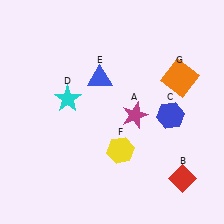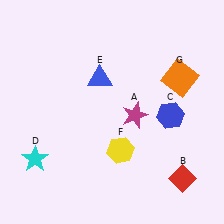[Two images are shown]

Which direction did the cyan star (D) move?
The cyan star (D) moved down.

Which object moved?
The cyan star (D) moved down.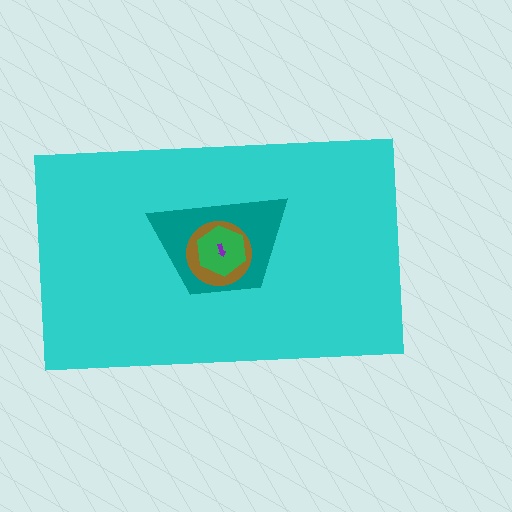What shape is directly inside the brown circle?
The green hexagon.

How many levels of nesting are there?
5.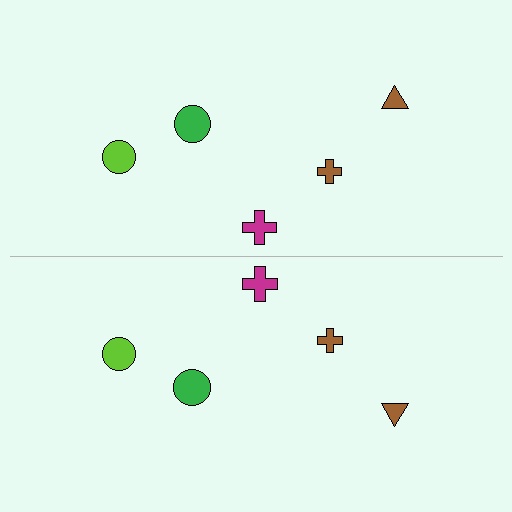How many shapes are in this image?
There are 10 shapes in this image.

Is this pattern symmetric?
Yes, this pattern has bilateral (reflection) symmetry.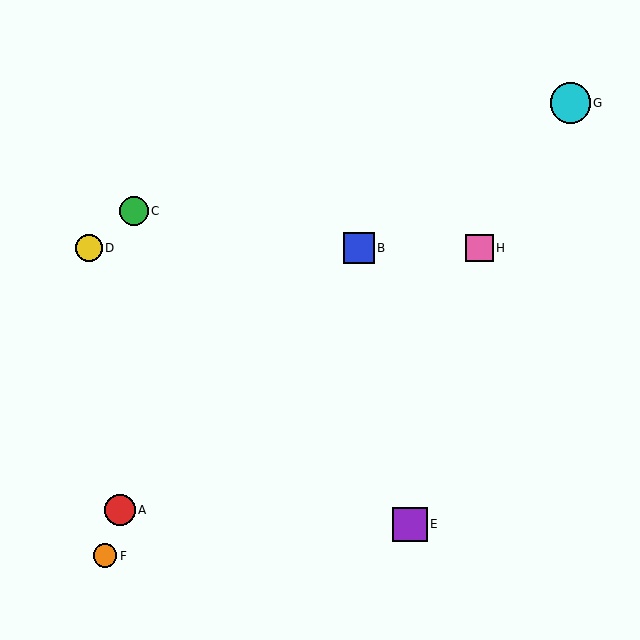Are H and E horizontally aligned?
No, H is at y≈248 and E is at y≈524.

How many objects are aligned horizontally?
3 objects (B, D, H) are aligned horizontally.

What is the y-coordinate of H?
Object H is at y≈248.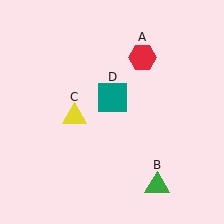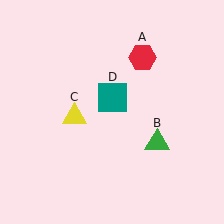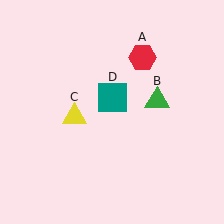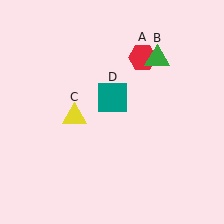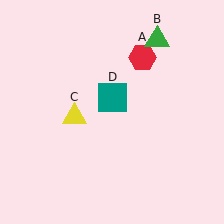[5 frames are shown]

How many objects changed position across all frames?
1 object changed position: green triangle (object B).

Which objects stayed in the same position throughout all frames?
Red hexagon (object A) and yellow triangle (object C) and teal square (object D) remained stationary.